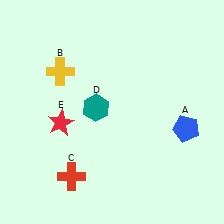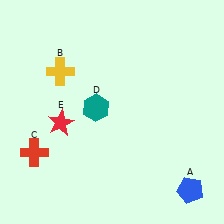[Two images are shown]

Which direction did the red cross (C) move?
The red cross (C) moved left.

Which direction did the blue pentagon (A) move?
The blue pentagon (A) moved down.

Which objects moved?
The objects that moved are: the blue pentagon (A), the red cross (C).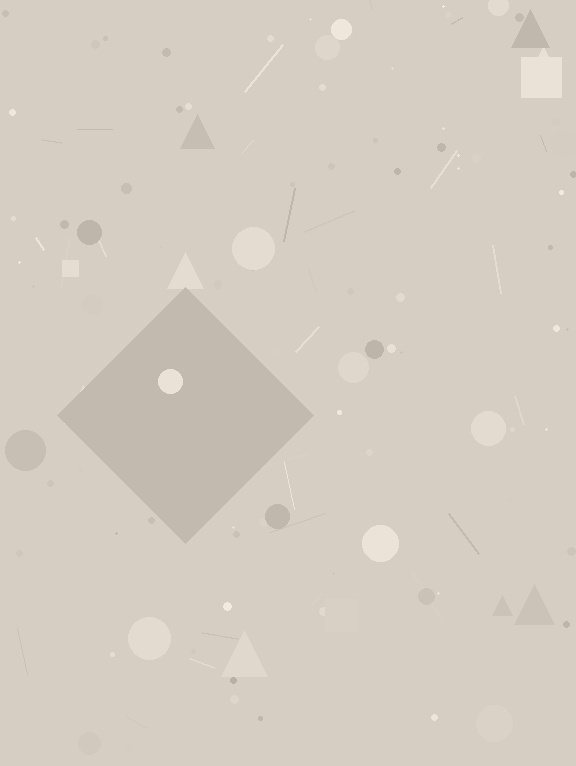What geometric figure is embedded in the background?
A diamond is embedded in the background.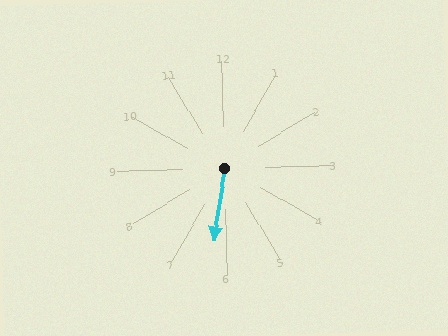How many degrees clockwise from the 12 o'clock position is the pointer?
Approximately 190 degrees.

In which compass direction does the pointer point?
South.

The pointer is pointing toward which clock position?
Roughly 6 o'clock.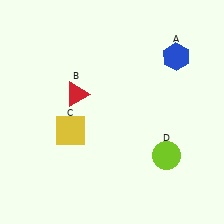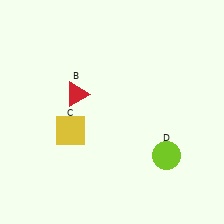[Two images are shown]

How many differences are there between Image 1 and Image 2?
There is 1 difference between the two images.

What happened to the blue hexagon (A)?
The blue hexagon (A) was removed in Image 2. It was in the top-right area of Image 1.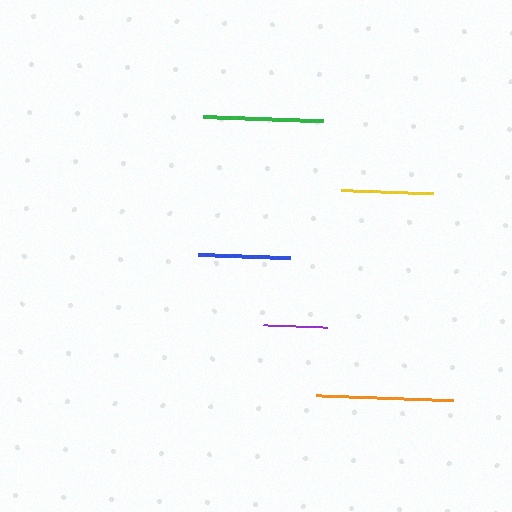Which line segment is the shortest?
The purple line is the shortest at approximately 65 pixels.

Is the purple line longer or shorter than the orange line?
The orange line is longer than the purple line.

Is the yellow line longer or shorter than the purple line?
The yellow line is longer than the purple line.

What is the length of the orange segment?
The orange segment is approximately 137 pixels long.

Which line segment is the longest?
The orange line is the longest at approximately 137 pixels.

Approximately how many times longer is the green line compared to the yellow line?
The green line is approximately 1.3 times the length of the yellow line.